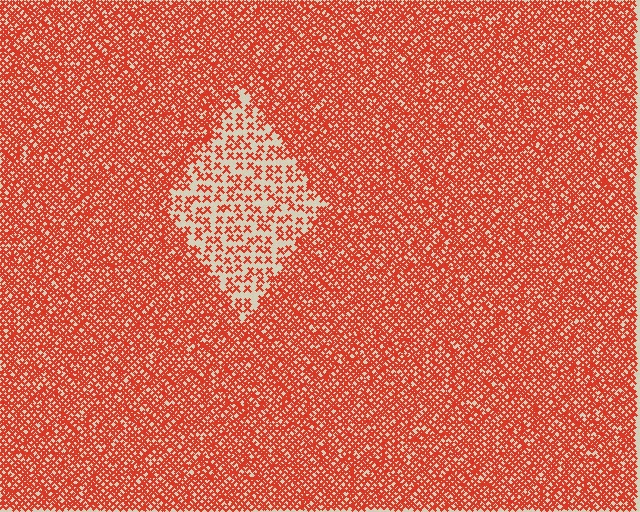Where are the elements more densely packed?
The elements are more densely packed outside the diamond boundary.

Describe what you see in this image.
The image contains small red elements arranged at two different densities. A diamond-shaped region is visible where the elements are less densely packed than the surrounding area.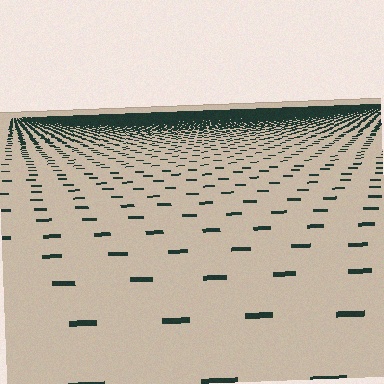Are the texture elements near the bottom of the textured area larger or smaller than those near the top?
Larger. Near the bottom, elements are closer to the viewer and appear at a bigger on-screen size.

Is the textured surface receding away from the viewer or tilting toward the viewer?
The surface is receding away from the viewer. Texture elements get smaller and denser toward the top.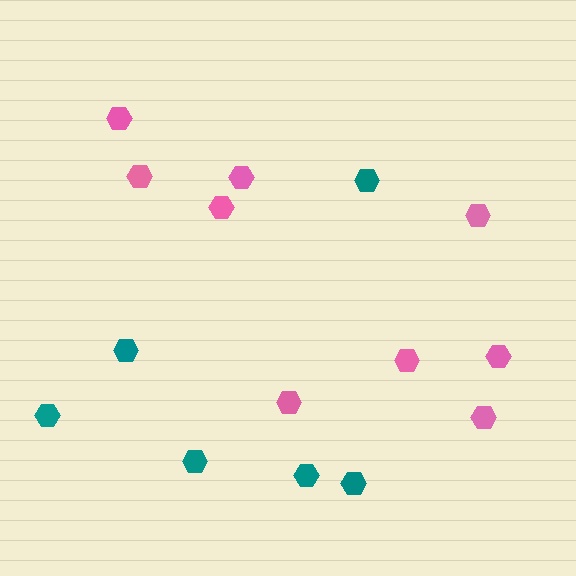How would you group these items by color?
There are 2 groups: one group of pink hexagons (9) and one group of teal hexagons (6).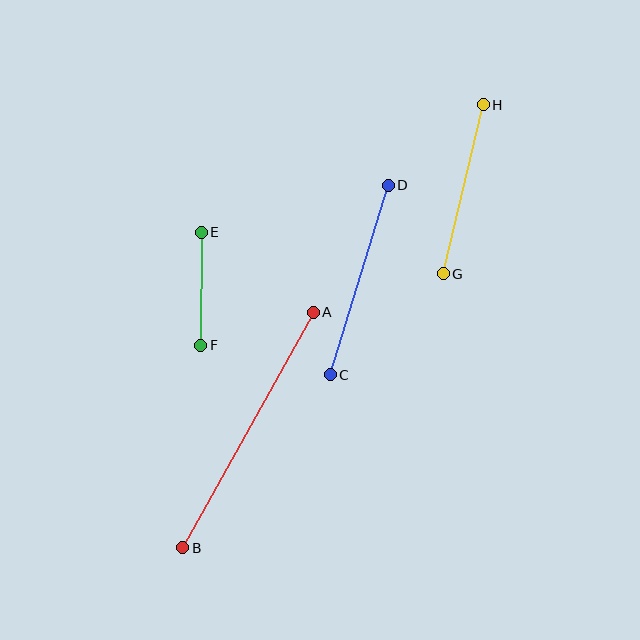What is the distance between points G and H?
The distance is approximately 173 pixels.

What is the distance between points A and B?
The distance is approximately 270 pixels.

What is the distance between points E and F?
The distance is approximately 113 pixels.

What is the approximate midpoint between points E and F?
The midpoint is at approximately (201, 289) pixels.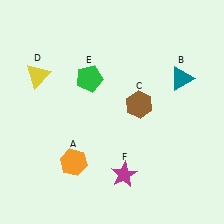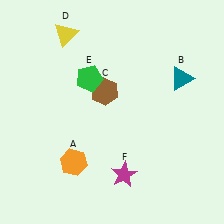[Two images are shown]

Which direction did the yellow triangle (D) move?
The yellow triangle (D) moved up.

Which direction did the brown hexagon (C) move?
The brown hexagon (C) moved left.